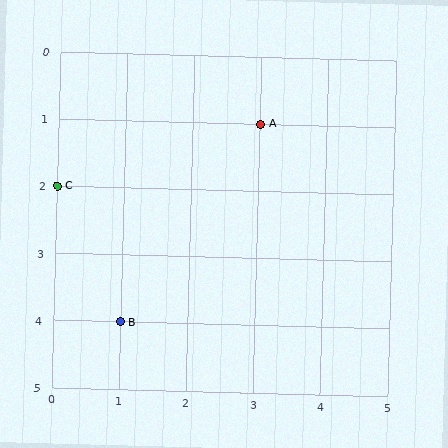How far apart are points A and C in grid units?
Points A and C are 3 columns and 1 row apart (about 3.2 grid units diagonally).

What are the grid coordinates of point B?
Point B is at grid coordinates (1, 4).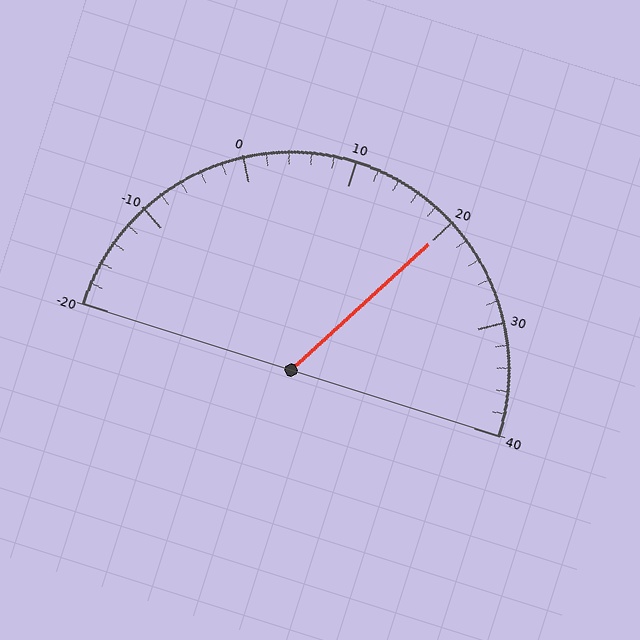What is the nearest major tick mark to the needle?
The nearest major tick mark is 20.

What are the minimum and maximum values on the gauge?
The gauge ranges from -20 to 40.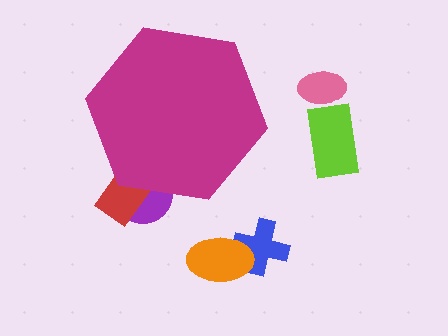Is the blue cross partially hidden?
No, the blue cross is fully visible.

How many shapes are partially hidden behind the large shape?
2 shapes are partially hidden.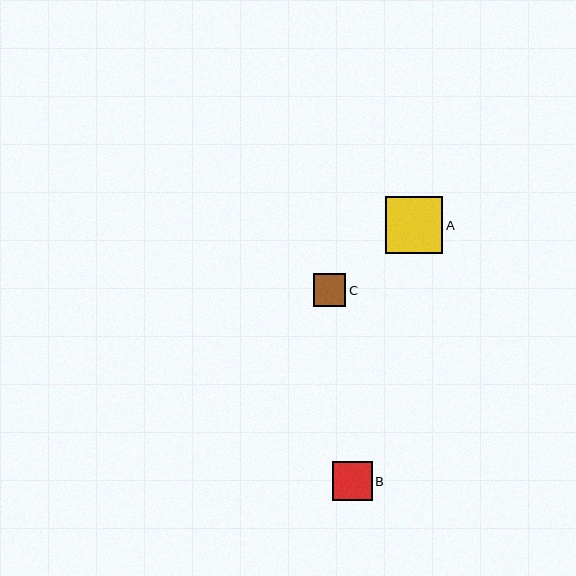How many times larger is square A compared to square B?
Square A is approximately 1.5 times the size of square B.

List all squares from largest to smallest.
From largest to smallest: A, B, C.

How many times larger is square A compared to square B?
Square A is approximately 1.5 times the size of square B.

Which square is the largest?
Square A is the largest with a size of approximately 57 pixels.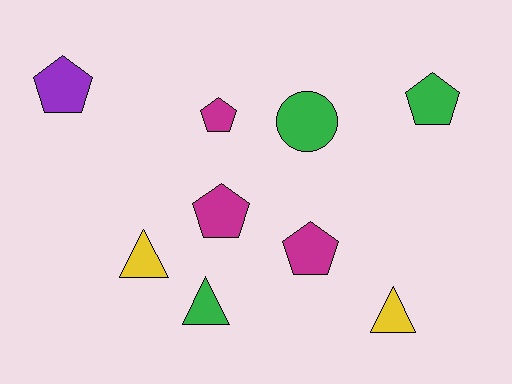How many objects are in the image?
There are 9 objects.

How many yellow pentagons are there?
There are no yellow pentagons.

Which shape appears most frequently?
Pentagon, with 5 objects.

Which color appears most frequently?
Green, with 3 objects.